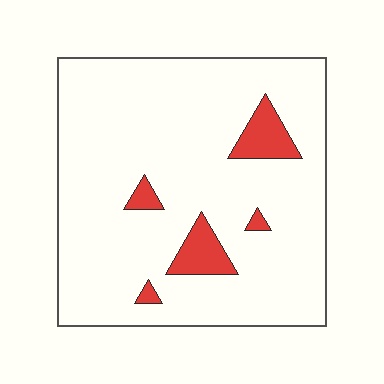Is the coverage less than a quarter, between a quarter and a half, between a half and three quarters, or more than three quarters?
Less than a quarter.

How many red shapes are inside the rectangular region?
5.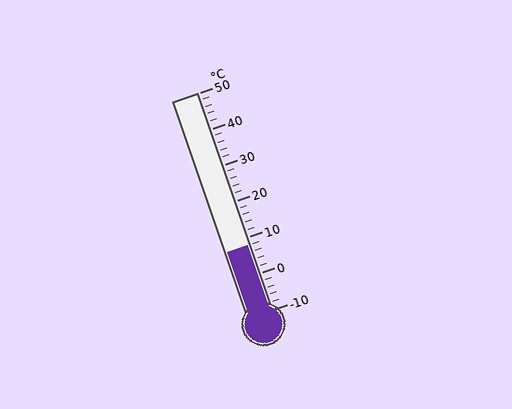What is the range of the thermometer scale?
The thermometer scale ranges from -10°C to 50°C.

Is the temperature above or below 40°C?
The temperature is below 40°C.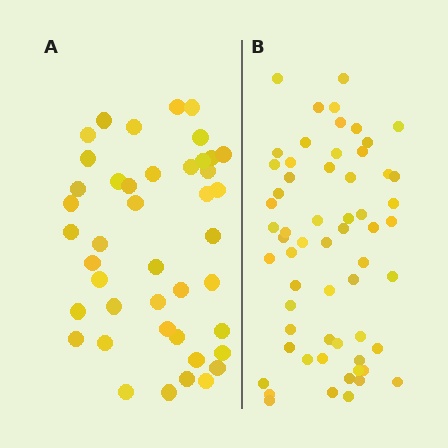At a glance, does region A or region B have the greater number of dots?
Region B (the right region) has more dots.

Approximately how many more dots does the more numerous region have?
Region B has approximately 15 more dots than region A.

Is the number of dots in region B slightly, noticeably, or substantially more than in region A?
Region B has noticeably more, but not dramatically so. The ratio is roughly 1.4 to 1.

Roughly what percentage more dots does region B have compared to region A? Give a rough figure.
About 40% more.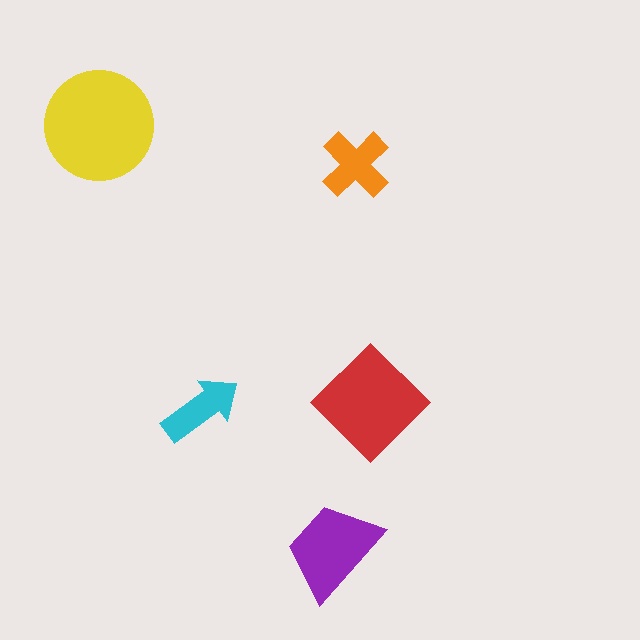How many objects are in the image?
There are 5 objects in the image.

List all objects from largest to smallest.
The yellow circle, the red diamond, the purple trapezoid, the orange cross, the cyan arrow.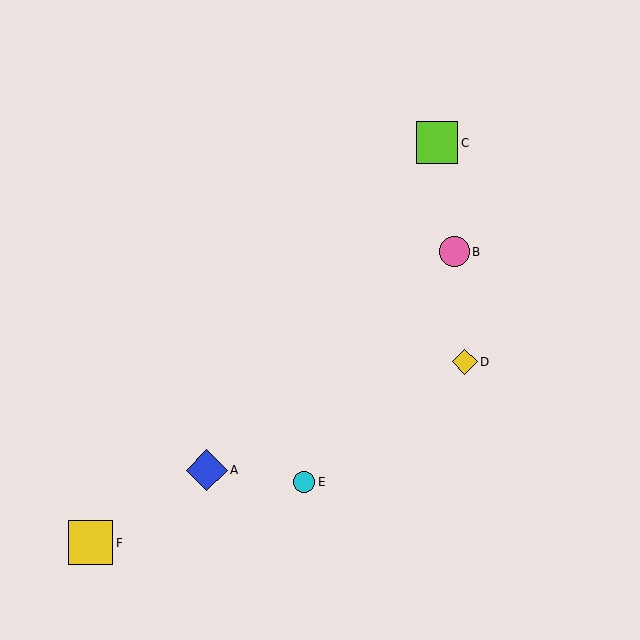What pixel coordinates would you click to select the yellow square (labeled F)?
Click at (91, 543) to select the yellow square F.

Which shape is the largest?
The yellow square (labeled F) is the largest.